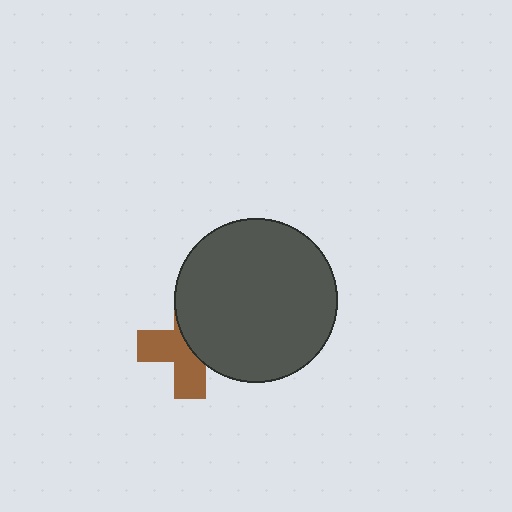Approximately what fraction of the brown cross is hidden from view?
Roughly 49% of the brown cross is hidden behind the dark gray circle.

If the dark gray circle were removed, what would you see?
You would see the complete brown cross.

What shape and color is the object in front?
The object in front is a dark gray circle.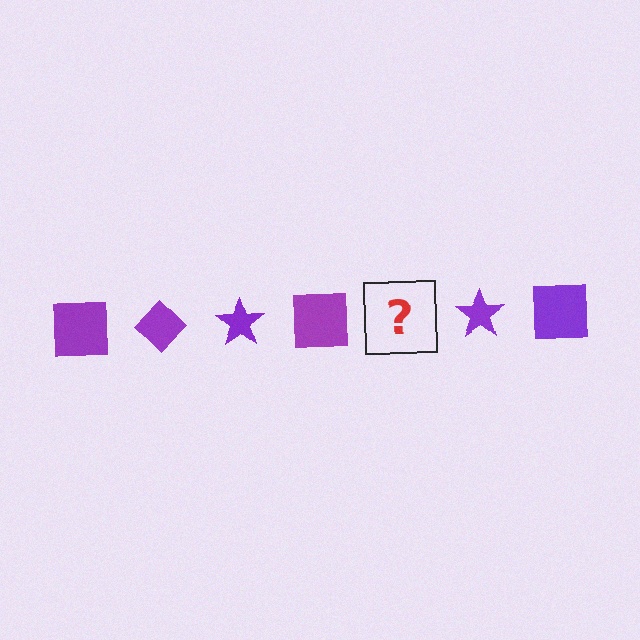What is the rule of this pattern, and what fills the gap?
The rule is that the pattern cycles through square, diamond, star shapes in purple. The gap should be filled with a purple diamond.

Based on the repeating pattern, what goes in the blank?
The blank should be a purple diamond.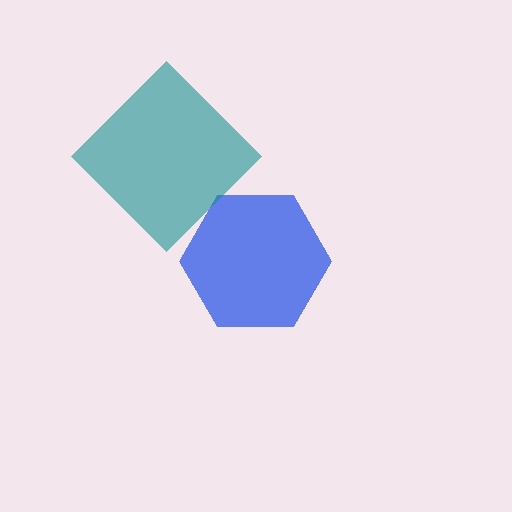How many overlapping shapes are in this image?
There are 2 overlapping shapes in the image.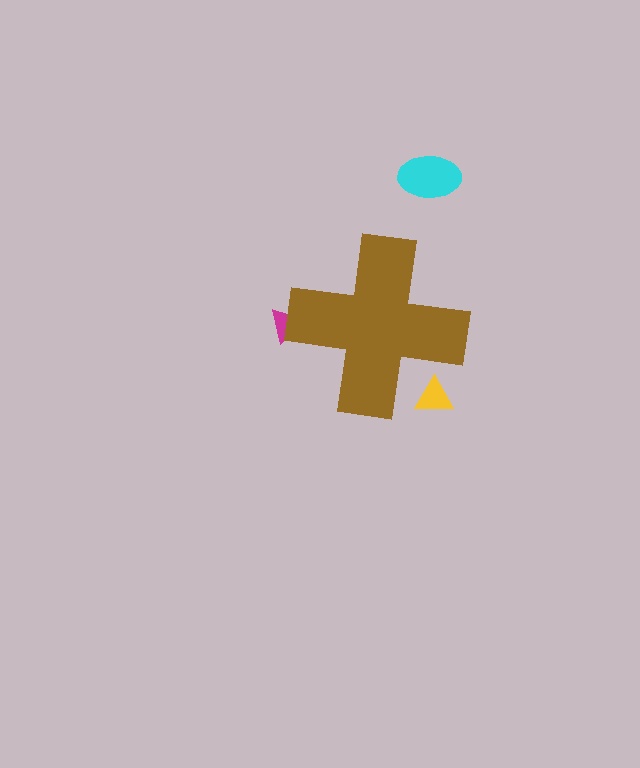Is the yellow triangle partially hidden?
Yes, the yellow triangle is partially hidden behind the brown cross.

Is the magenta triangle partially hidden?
Yes, the magenta triangle is partially hidden behind the brown cross.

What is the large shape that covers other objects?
A brown cross.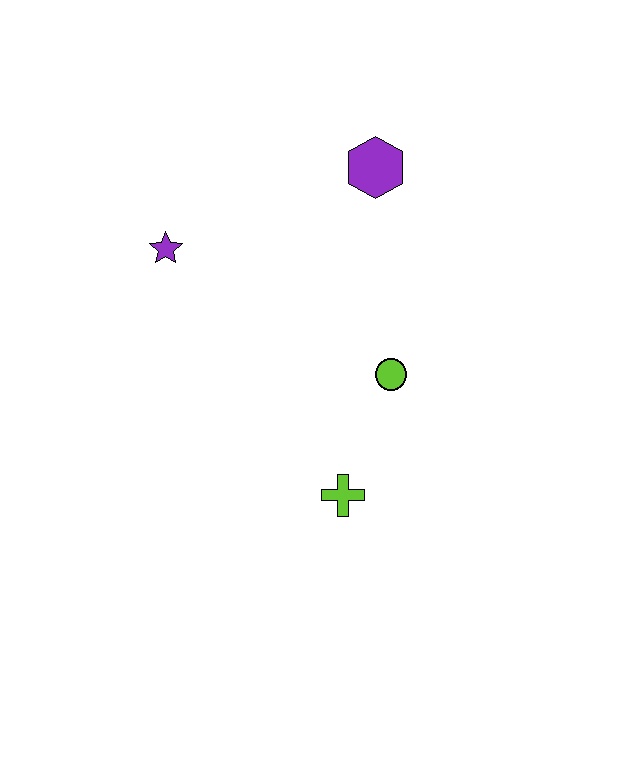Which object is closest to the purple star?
The purple hexagon is closest to the purple star.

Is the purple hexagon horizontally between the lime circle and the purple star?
Yes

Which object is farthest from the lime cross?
The purple hexagon is farthest from the lime cross.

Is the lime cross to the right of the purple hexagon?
No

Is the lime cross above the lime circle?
No